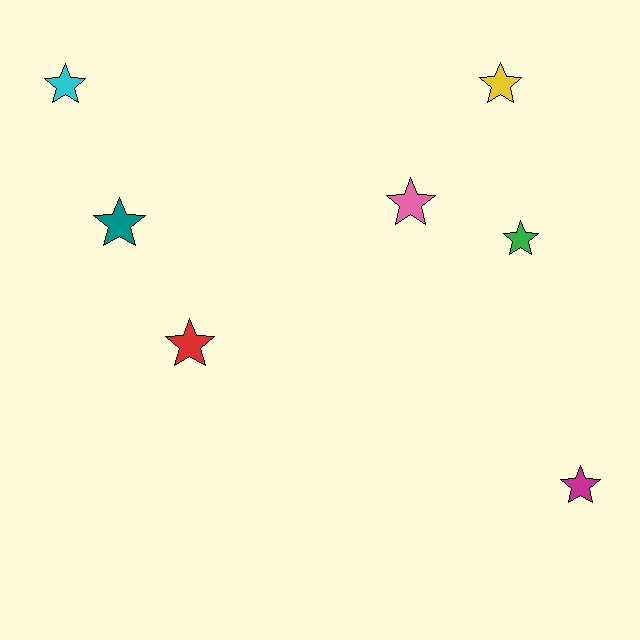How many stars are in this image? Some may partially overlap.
There are 7 stars.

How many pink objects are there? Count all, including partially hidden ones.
There is 1 pink object.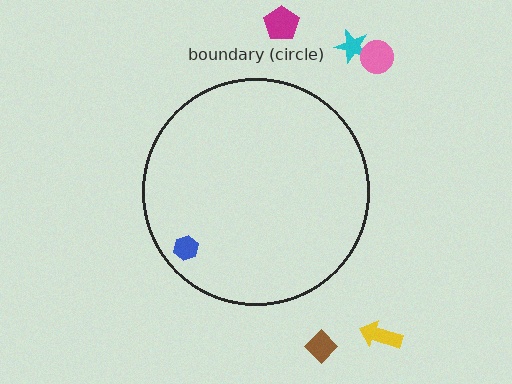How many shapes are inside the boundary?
1 inside, 5 outside.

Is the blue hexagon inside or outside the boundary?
Inside.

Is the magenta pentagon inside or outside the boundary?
Outside.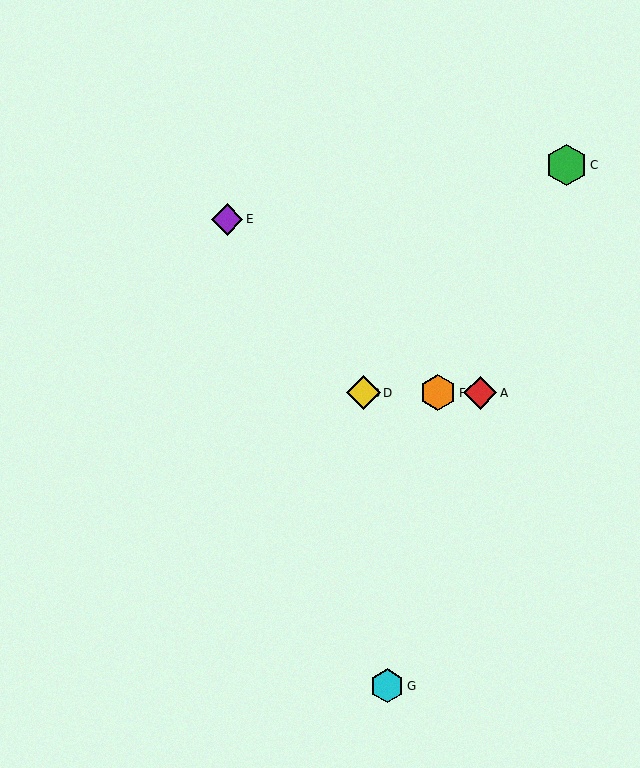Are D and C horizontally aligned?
No, D is at y≈393 and C is at y≈165.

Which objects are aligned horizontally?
Objects A, B, D, F are aligned horizontally.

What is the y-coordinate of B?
Object B is at y≈393.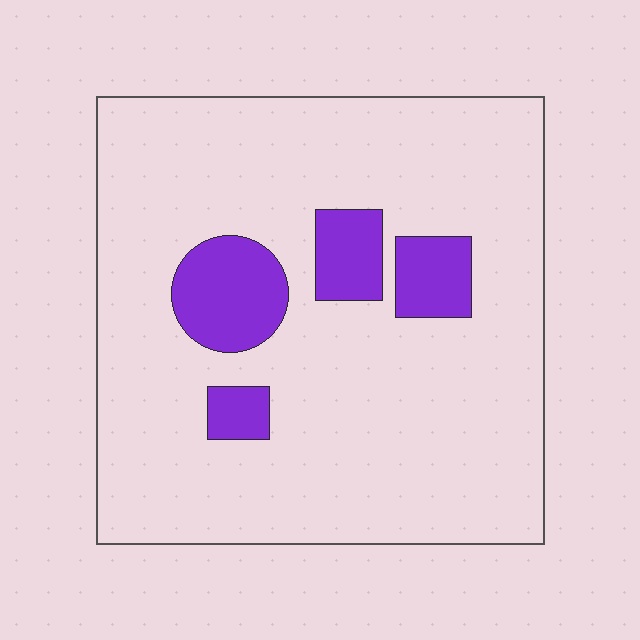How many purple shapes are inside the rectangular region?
4.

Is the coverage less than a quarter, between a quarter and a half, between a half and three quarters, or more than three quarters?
Less than a quarter.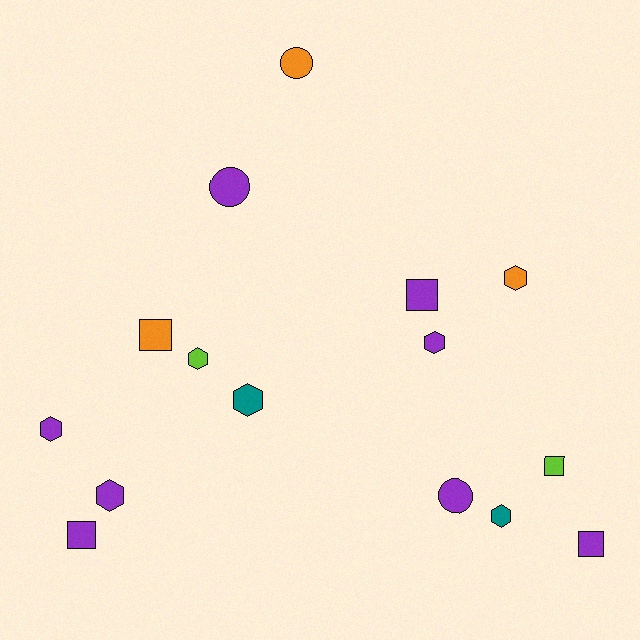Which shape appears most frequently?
Hexagon, with 7 objects.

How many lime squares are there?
There is 1 lime square.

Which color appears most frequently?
Purple, with 8 objects.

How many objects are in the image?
There are 15 objects.